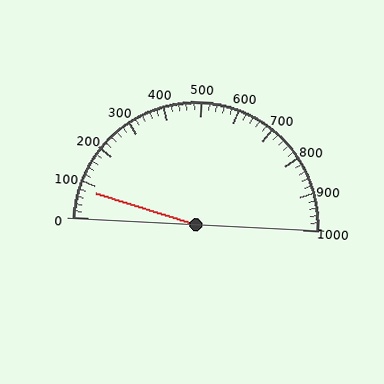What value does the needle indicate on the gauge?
The needle indicates approximately 80.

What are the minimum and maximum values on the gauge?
The gauge ranges from 0 to 1000.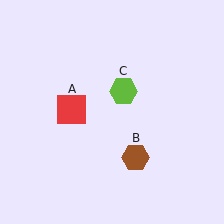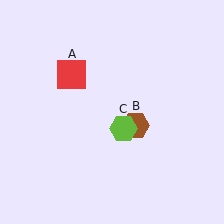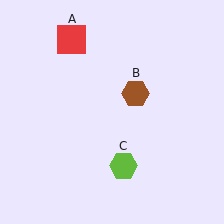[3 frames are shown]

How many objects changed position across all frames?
3 objects changed position: red square (object A), brown hexagon (object B), lime hexagon (object C).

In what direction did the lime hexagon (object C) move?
The lime hexagon (object C) moved down.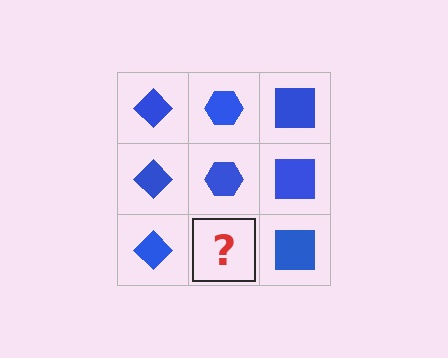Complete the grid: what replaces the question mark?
The question mark should be replaced with a blue hexagon.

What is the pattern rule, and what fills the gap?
The rule is that each column has a consistent shape. The gap should be filled with a blue hexagon.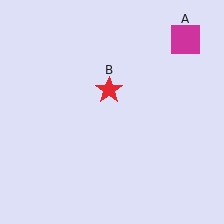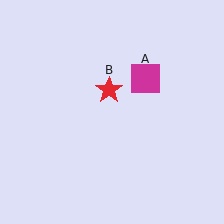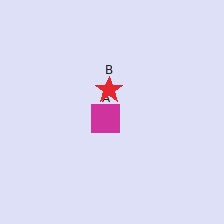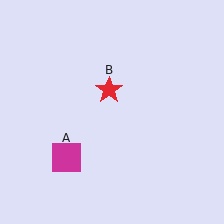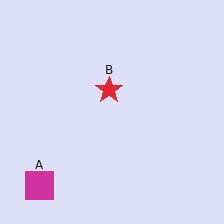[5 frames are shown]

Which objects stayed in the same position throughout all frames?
Red star (object B) remained stationary.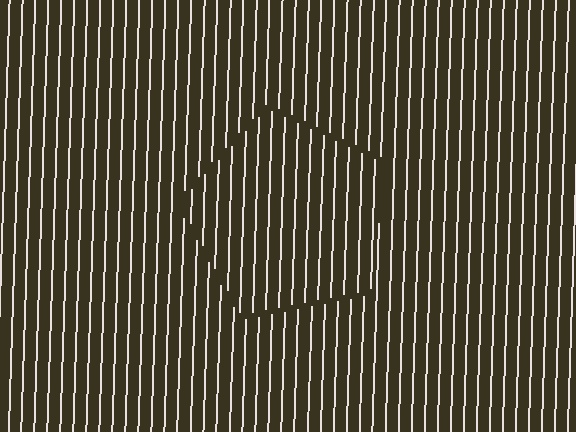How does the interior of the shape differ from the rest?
The interior of the shape contains the same grating, shifted by half a period — the contour is defined by the phase discontinuity where line-ends from the inner and outer gratings abut.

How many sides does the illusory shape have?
5 sides — the line-ends trace a pentagon.